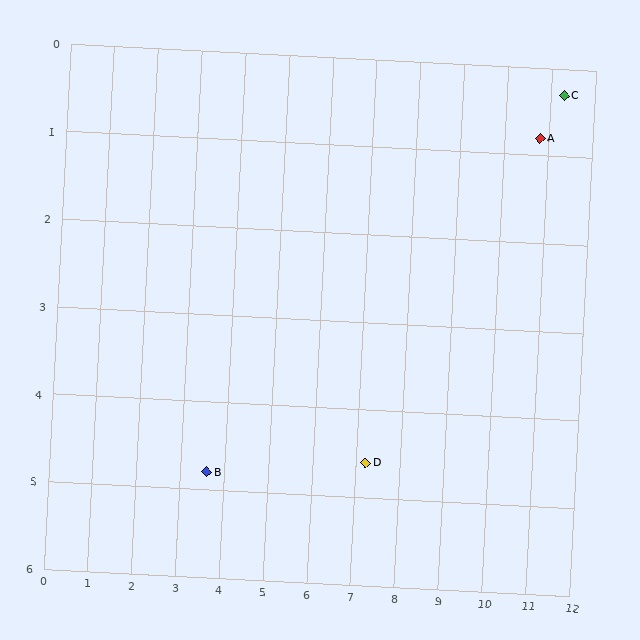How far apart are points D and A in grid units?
Points D and A are about 5.2 grid units apart.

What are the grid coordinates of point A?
Point A is at approximately (10.8, 0.8).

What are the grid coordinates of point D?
Point D is at approximately (7.2, 4.6).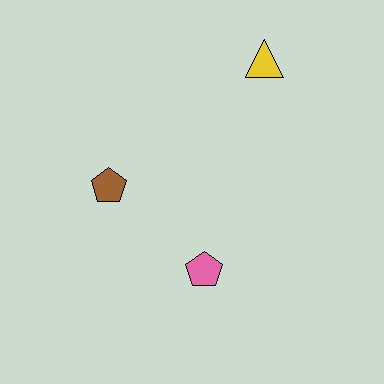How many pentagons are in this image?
There are 2 pentagons.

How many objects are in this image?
There are 3 objects.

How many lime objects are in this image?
There are no lime objects.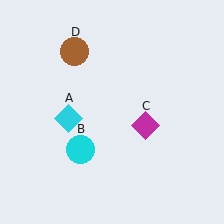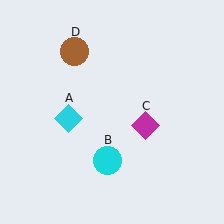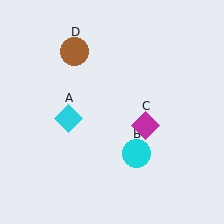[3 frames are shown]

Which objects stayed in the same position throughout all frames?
Cyan diamond (object A) and magenta diamond (object C) and brown circle (object D) remained stationary.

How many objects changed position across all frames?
1 object changed position: cyan circle (object B).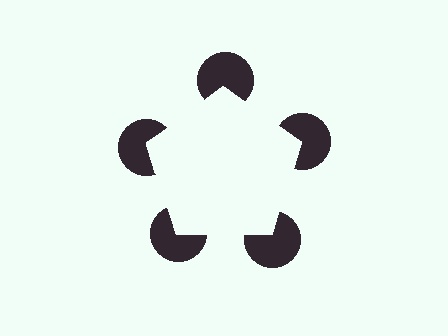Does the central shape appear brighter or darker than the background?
It typically appears slightly brighter than the background, even though no actual brightness change is drawn.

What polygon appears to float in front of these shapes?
An illusory pentagon — its edges are inferred from the aligned wedge cuts in the pac-man discs, not physically drawn.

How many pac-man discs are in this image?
There are 5 — one at each vertex of the illusory pentagon.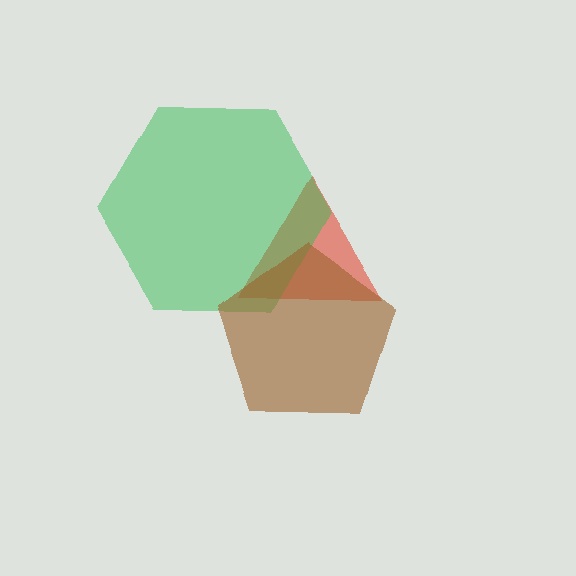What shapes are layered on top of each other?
The layered shapes are: a red triangle, a green hexagon, a brown pentagon.